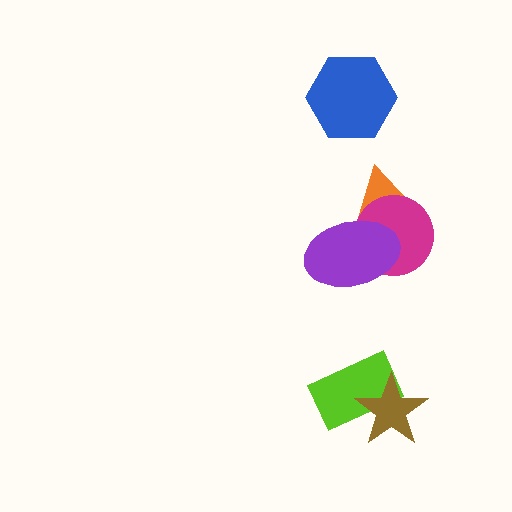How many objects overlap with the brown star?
1 object overlaps with the brown star.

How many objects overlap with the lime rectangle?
1 object overlaps with the lime rectangle.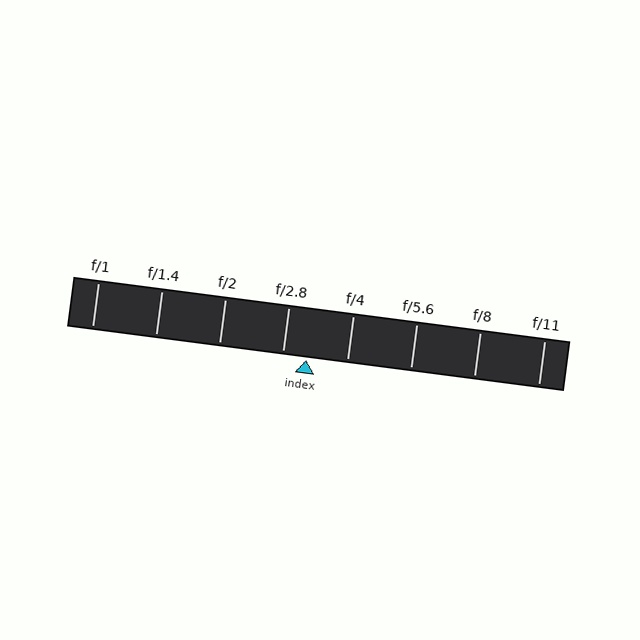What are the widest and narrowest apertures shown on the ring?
The widest aperture shown is f/1 and the narrowest is f/11.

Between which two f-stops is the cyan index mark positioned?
The index mark is between f/2.8 and f/4.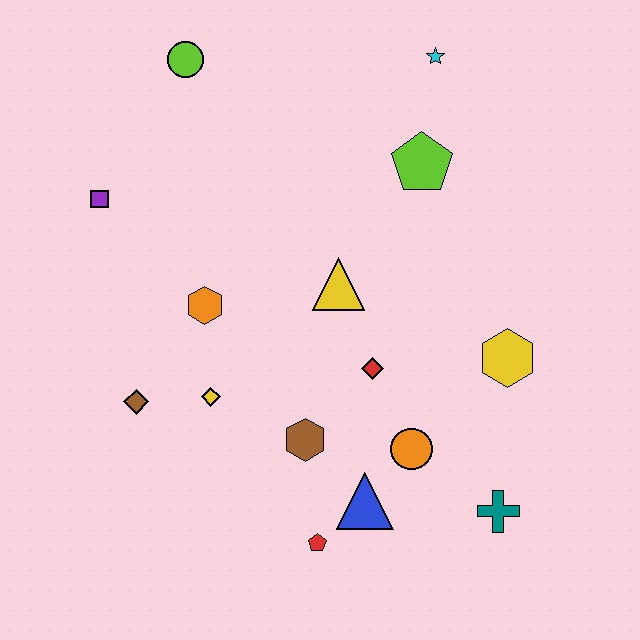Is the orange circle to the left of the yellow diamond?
No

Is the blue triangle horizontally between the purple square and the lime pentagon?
Yes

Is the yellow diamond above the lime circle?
No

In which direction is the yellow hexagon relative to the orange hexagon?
The yellow hexagon is to the right of the orange hexagon.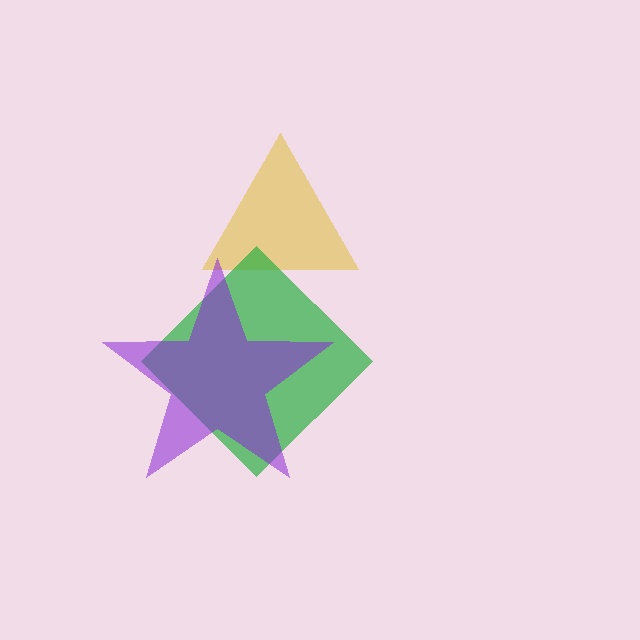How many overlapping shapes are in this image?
There are 3 overlapping shapes in the image.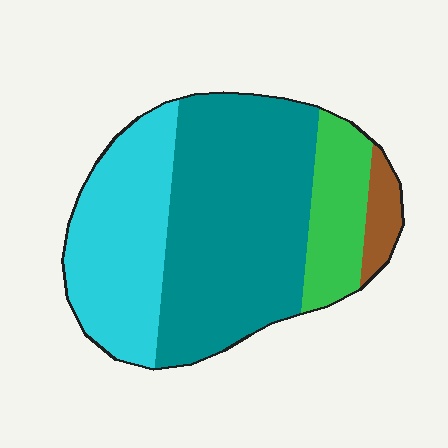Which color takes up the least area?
Brown, at roughly 5%.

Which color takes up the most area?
Teal, at roughly 50%.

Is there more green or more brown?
Green.